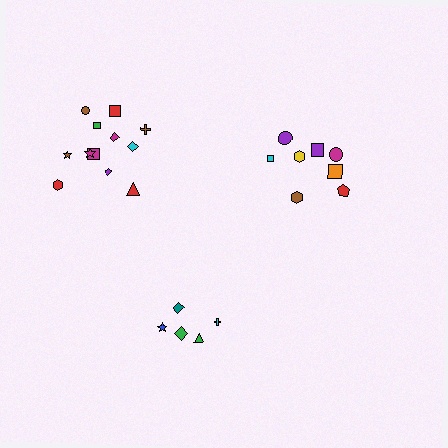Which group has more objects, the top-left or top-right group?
The top-left group.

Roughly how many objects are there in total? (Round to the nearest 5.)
Roughly 25 objects in total.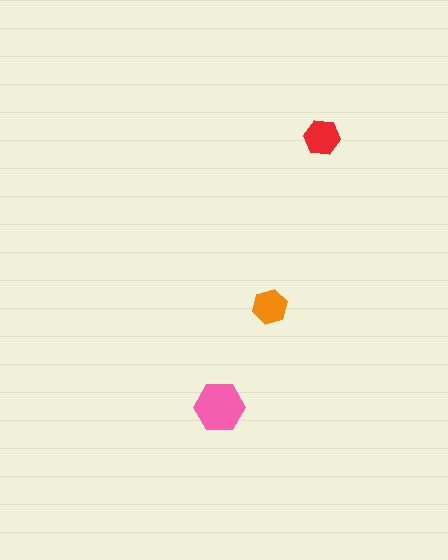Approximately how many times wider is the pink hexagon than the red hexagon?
About 1.5 times wider.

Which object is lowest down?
The pink hexagon is bottommost.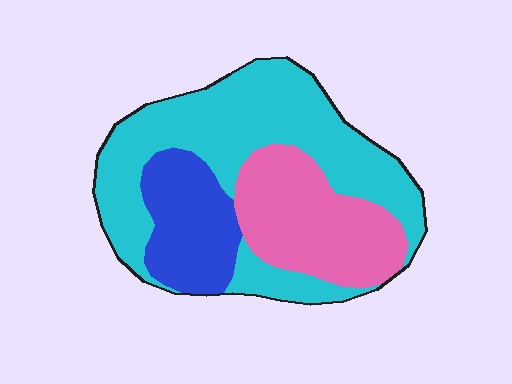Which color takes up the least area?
Blue, at roughly 20%.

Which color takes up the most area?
Cyan, at roughly 55%.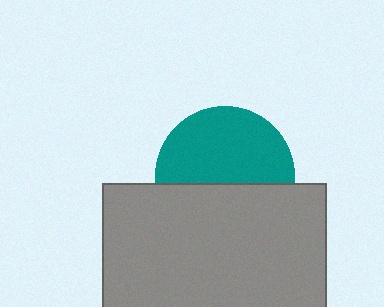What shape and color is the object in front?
The object in front is a gray rectangle.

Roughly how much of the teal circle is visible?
About half of it is visible (roughly 56%).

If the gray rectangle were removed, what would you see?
You would see the complete teal circle.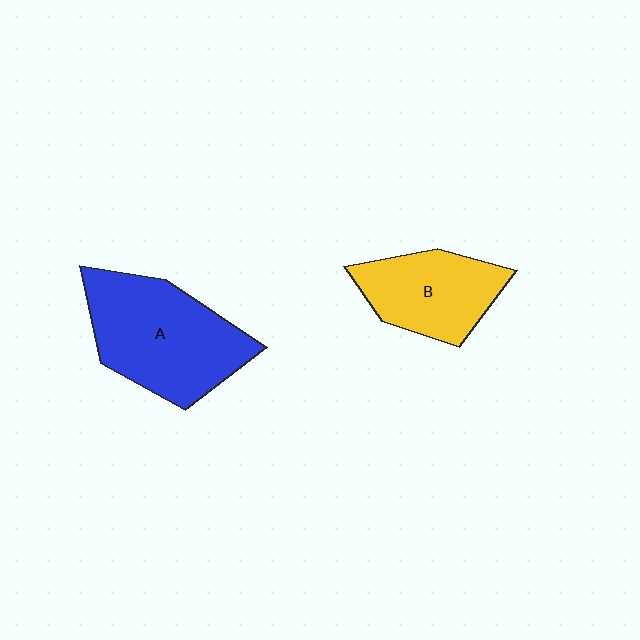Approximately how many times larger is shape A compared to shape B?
Approximately 1.5 times.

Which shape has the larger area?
Shape A (blue).